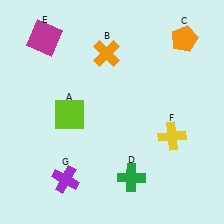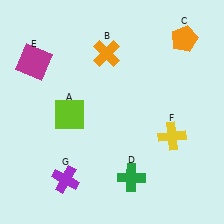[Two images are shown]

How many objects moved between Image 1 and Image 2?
1 object moved between the two images.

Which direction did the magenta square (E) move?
The magenta square (E) moved down.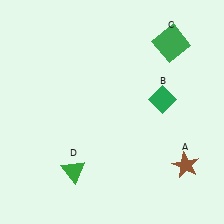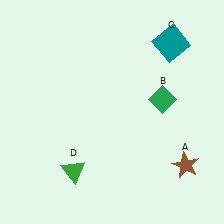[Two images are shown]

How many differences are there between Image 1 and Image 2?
There is 1 difference between the two images.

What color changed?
The square (C) changed from green in Image 1 to teal in Image 2.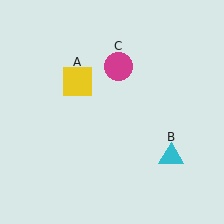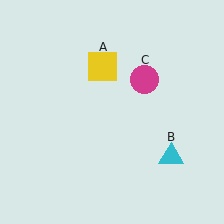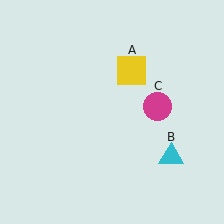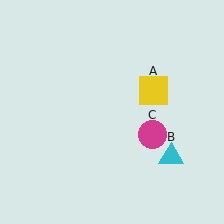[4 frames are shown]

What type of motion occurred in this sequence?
The yellow square (object A), magenta circle (object C) rotated clockwise around the center of the scene.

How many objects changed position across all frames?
2 objects changed position: yellow square (object A), magenta circle (object C).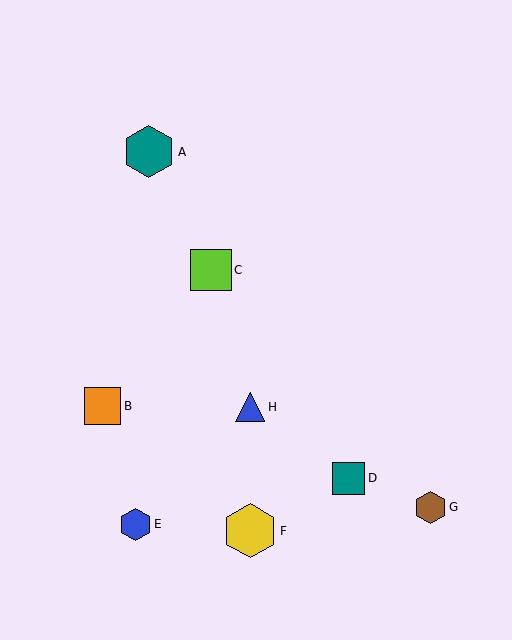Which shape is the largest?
The yellow hexagon (labeled F) is the largest.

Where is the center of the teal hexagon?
The center of the teal hexagon is at (149, 152).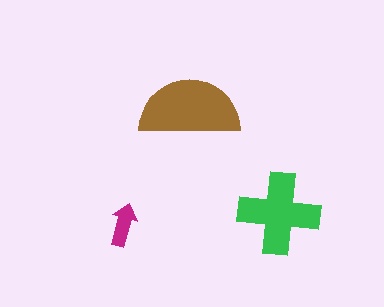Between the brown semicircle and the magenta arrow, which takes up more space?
The brown semicircle.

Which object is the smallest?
The magenta arrow.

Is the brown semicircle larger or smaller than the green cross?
Larger.